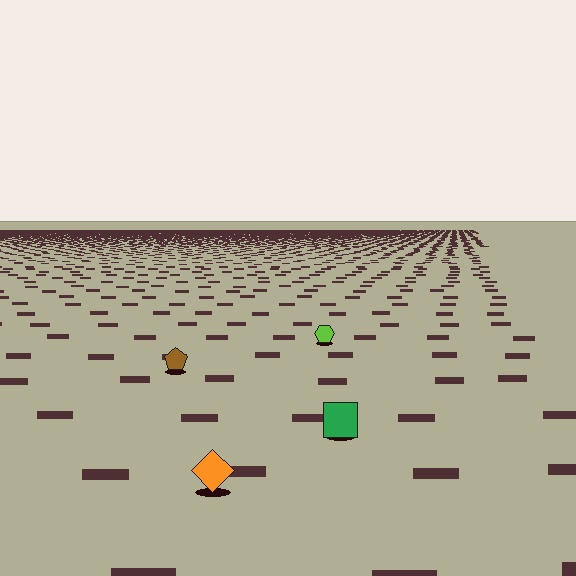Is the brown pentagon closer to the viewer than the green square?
No. The green square is closer — you can tell from the texture gradient: the ground texture is coarser near it.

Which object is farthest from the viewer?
The lime hexagon is farthest from the viewer. It appears smaller and the ground texture around it is denser.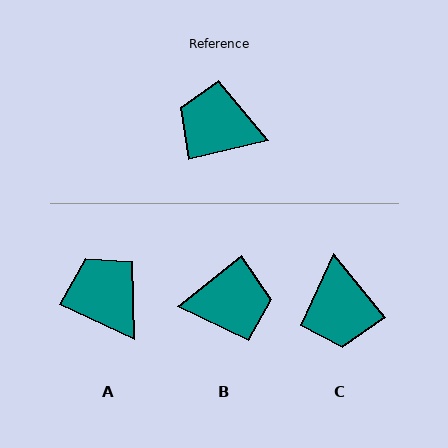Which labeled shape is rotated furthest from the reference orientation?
B, about 155 degrees away.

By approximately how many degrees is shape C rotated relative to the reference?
Approximately 116 degrees counter-clockwise.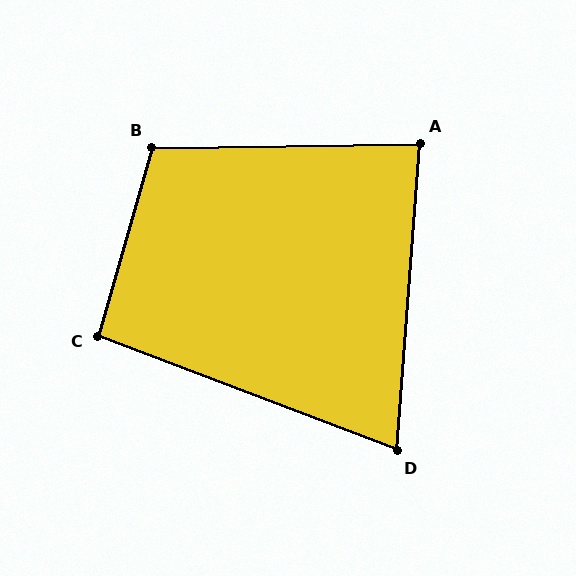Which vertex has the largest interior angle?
B, at approximately 107 degrees.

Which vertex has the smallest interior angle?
D, at approximately 73 degrees.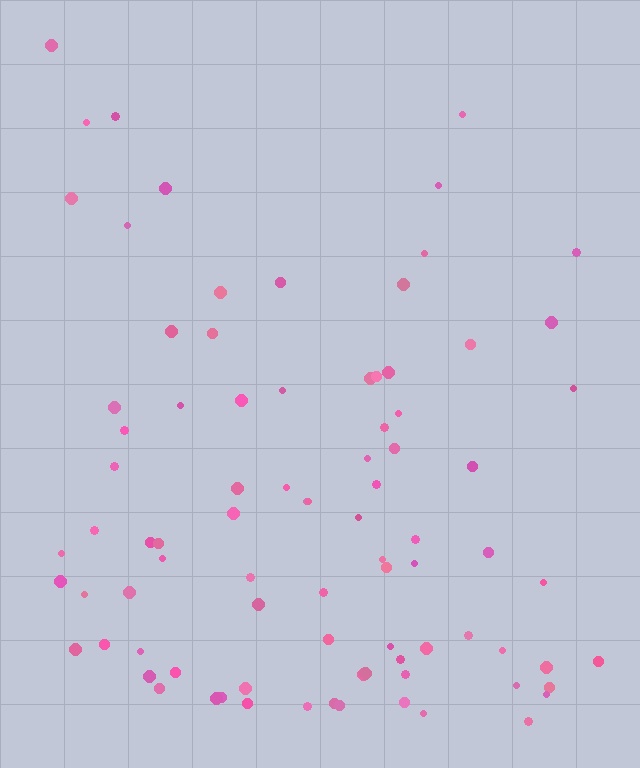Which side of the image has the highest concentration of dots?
The bottom.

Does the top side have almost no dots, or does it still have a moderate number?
Still a moderate number, just noticeably fewer than the bottom.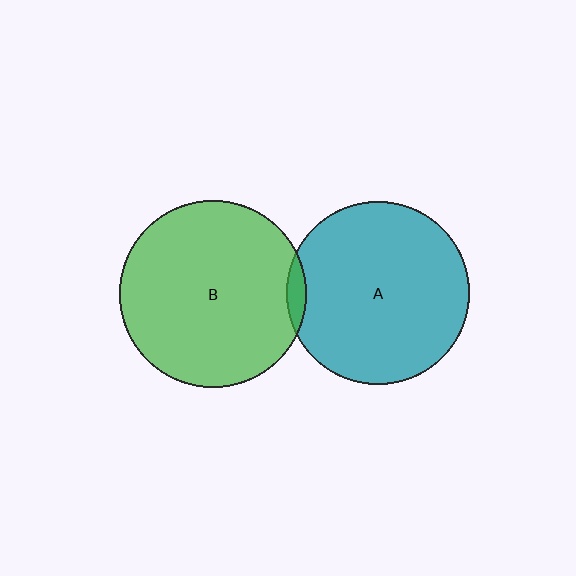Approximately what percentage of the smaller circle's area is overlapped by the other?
Approximately 5%.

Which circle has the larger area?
Circle B (green).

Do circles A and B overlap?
Yes.